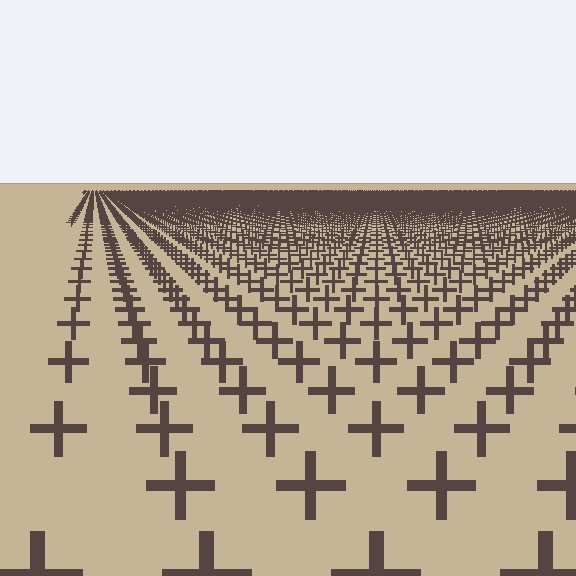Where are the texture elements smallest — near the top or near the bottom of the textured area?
Near the top.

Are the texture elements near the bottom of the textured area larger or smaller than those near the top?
Larger. Near the bottom, elements are closer to the viewer and appear at a bigger on-screen size.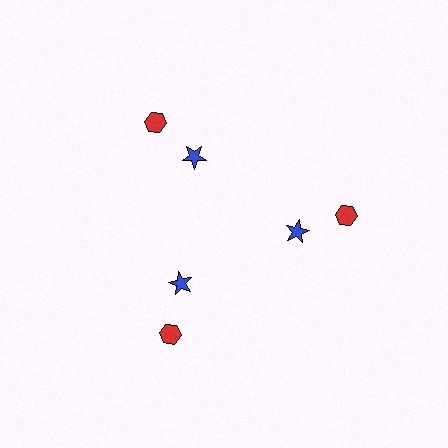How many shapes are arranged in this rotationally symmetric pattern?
There are 6 shapes, arranged in 3 groups of 2.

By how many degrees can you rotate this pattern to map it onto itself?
The pattern maps onto itself every 120 degrees of rotation.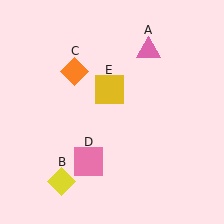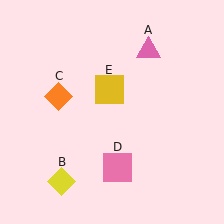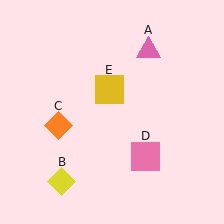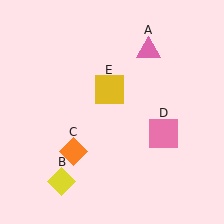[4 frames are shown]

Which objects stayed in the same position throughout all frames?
Pink triangle (object A) and yellow diamond (object B) and yellow square (object E) remained stationary.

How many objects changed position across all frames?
2 objects changed position: orange diamond (object C), pink square (object D).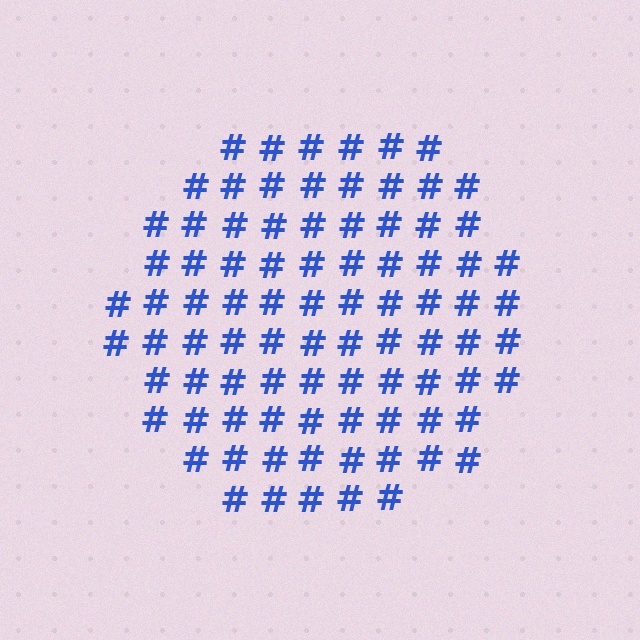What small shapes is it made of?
It is made of small hash symbols.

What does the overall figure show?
The overall figure shows a circle.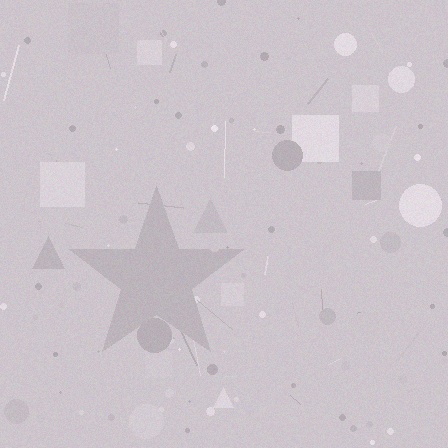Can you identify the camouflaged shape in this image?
The camouflaged shape is a star.